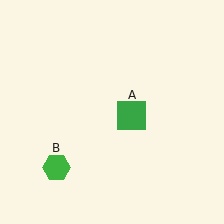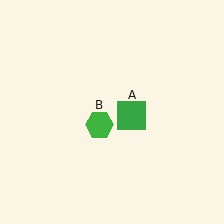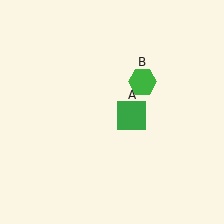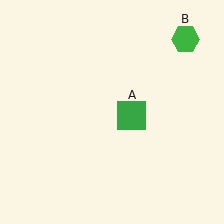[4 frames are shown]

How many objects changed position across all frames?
1 object changed position: green hexagon (object B).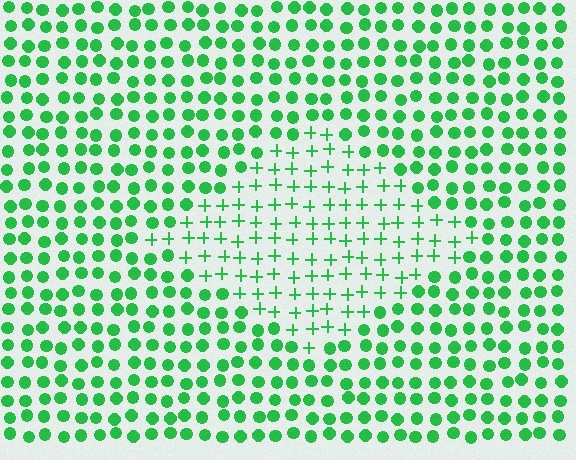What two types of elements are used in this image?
The image uses plus signs inside the diamond region and circles outside it.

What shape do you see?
I see a diamond.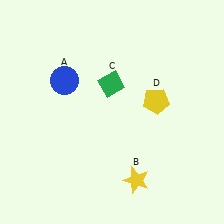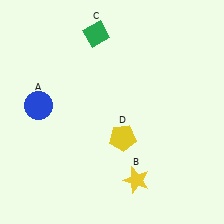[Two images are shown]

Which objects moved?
The objects that moved are: the blue circle (A), the green diamond (C), the yellow pentagon (D).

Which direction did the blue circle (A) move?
The blue circle (A) moved left.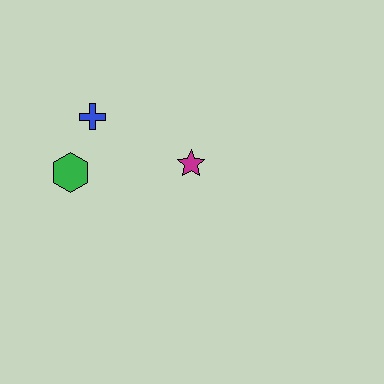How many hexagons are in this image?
There is 1 hexagon.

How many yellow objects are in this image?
There are no yellow objects.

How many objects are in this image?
There are 3 objects.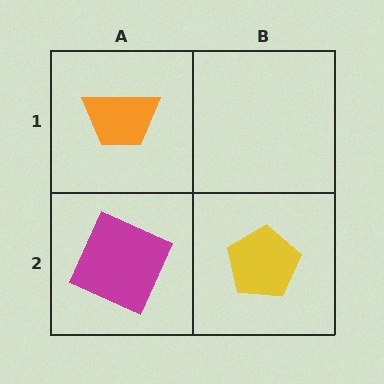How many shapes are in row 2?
2 shapes.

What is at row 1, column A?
An orange trapezoid.